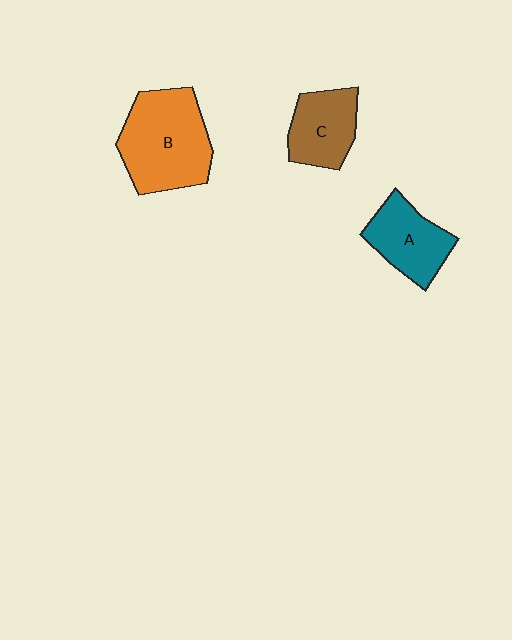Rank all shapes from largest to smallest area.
From largest to smallest: B (orange), A (teal), C (brown).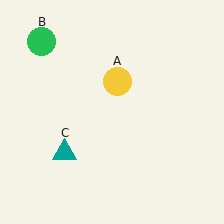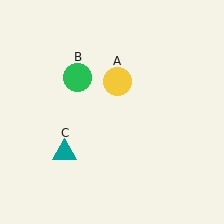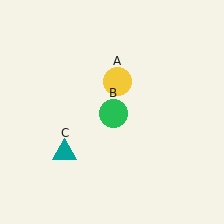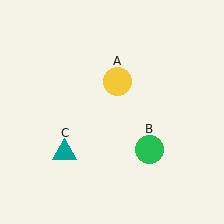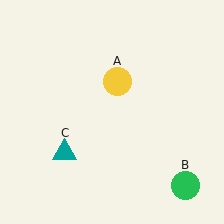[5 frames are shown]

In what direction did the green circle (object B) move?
The green circle (object B) moved down and to the right.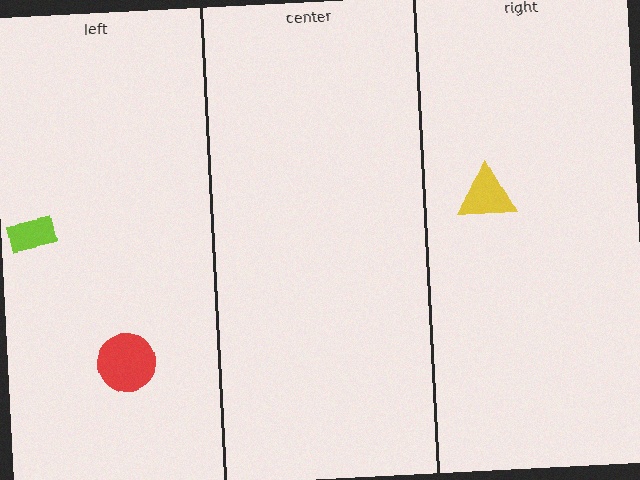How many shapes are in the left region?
2.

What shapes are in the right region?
The yellow triangle.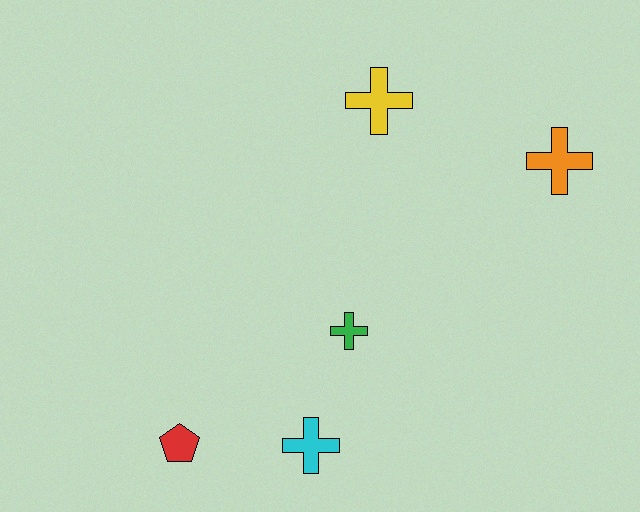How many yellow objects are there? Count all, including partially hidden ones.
There is 1 yellow object.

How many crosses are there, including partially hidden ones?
There are 4 crosses.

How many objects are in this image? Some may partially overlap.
There are 5 objects.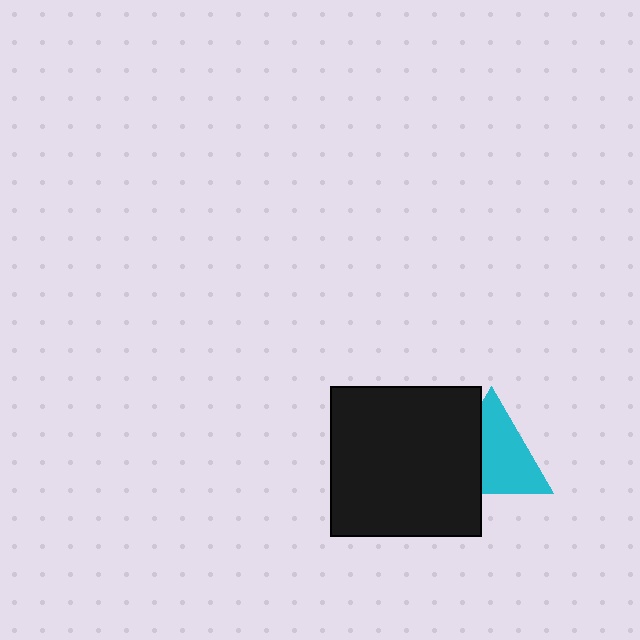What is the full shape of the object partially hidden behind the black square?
The partially hidden object is a cyan triangle.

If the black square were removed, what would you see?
You would see the complete cyan triangle.